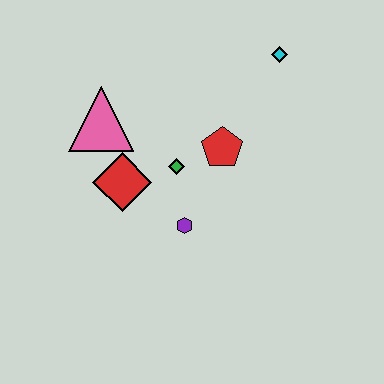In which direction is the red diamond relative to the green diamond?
The red diamond is to the left of the green diamond.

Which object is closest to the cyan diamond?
The red pentagon is closest to the cyan diamond.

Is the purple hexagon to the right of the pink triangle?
Yes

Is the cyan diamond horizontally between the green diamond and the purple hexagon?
No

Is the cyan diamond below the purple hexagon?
No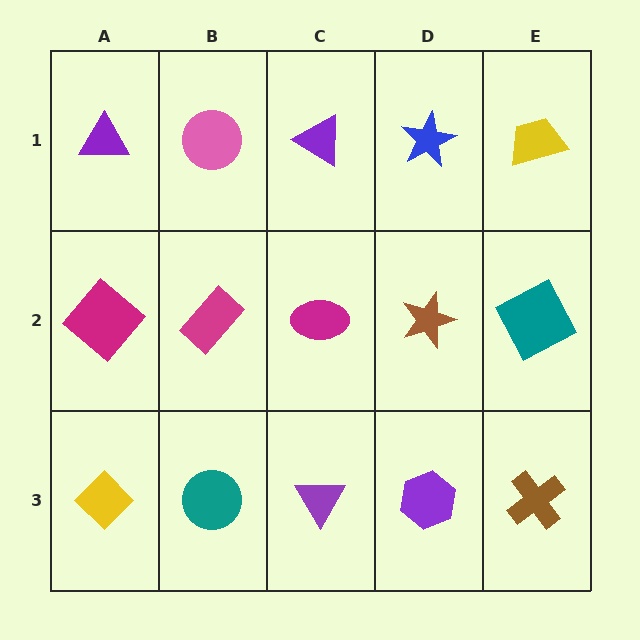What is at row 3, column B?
A teal circle.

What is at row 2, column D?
A brown star.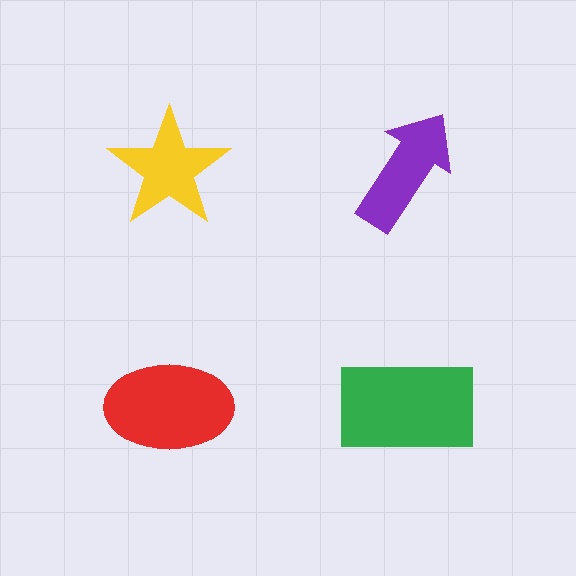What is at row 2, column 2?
A green rectangle.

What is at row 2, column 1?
A red ellipse.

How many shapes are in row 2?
2 shapes.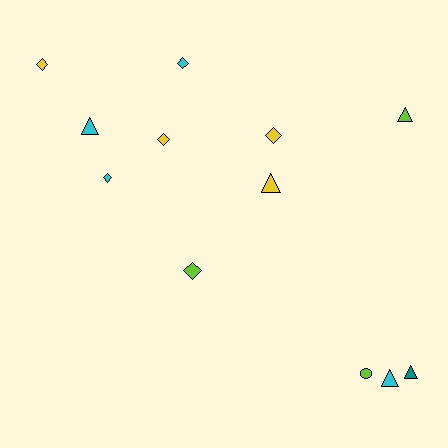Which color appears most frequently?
Yellow, with 4 objects.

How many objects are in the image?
There are 12 objects.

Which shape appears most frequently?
Diamond, with 6 objects.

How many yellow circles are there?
There are no yellow circles.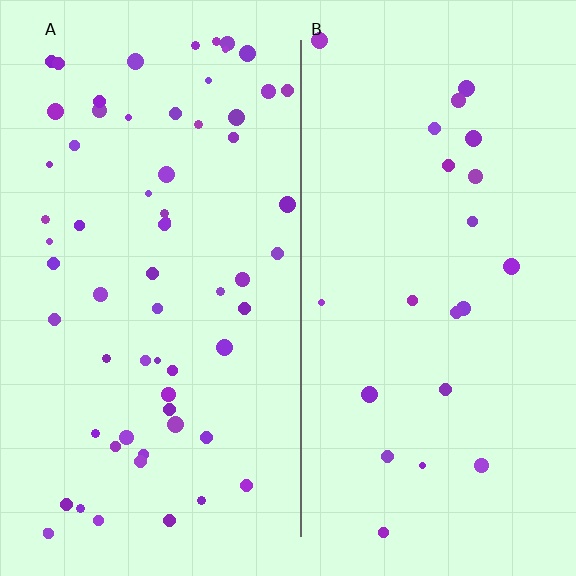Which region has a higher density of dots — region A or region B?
A (the left).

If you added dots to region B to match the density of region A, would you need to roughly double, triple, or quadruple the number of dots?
Approximately triple.